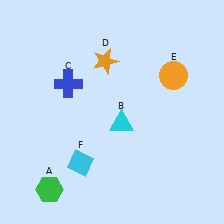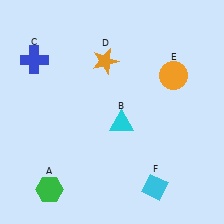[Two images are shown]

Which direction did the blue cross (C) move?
The blue cross (C) moved left.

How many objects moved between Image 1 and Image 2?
2 objects moved between the two images.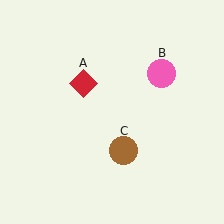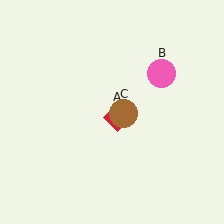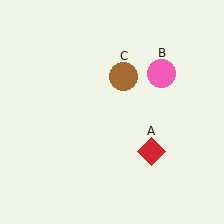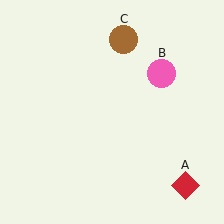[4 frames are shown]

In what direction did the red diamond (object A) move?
The red diamond (object A) moved down and to the right.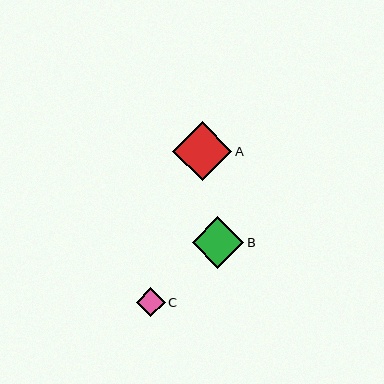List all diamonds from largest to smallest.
From largest to smallest: A, B, C.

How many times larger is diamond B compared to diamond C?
Diamond B is approximately 1.8 times the size of diamond C.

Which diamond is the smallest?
Diamond C is the smallest with a size of approximately 29 pixels.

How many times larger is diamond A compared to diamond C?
Diamond A is approximately 2.0 times the size of diamond C.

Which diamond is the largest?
Diamond A is the largest with a size of approximately 59 pixels.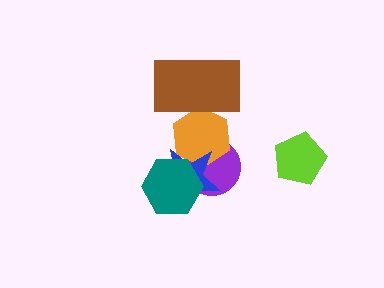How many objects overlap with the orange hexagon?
3 objects overlap with the orange hexagon.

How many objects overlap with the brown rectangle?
1 object overlaps with the brown rectangle.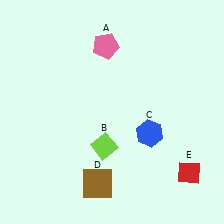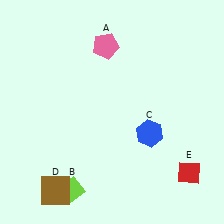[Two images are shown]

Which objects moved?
The objects that moved are: the lime diamond (B), the brown square (D).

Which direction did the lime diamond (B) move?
The lime diamond (B) moved down.